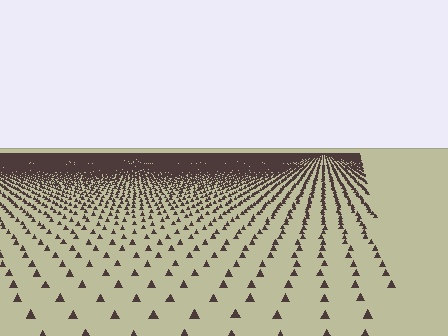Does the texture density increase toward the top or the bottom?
Density increases toward the top.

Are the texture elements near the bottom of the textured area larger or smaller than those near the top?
Larger. Near the bottom, elements are closer to the viewer and appear at a bigger on-screen size.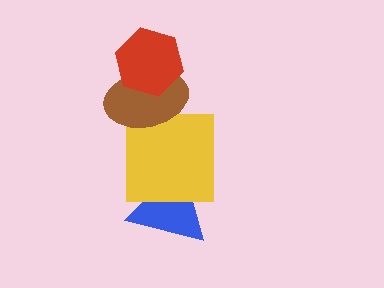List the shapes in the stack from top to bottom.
From top to bottom: the red hexagon, the brown ellipse, the yellow square, the blue triangle.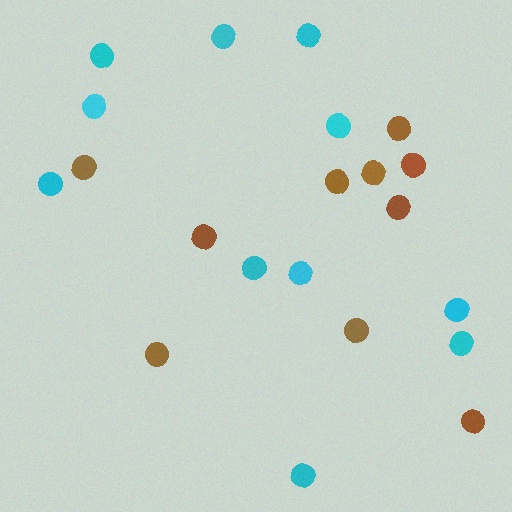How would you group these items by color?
There are 2 groups: one group of cyan circles (11) and one group of brown circles (10).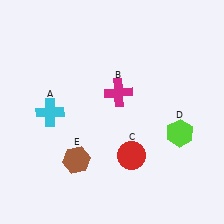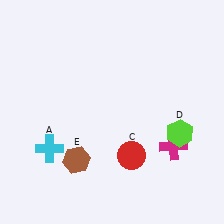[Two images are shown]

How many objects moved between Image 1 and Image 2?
2 objects moved between the two images.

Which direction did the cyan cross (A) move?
The cyan cross (A) moved down.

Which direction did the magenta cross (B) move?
The magenta cross (B) moved right.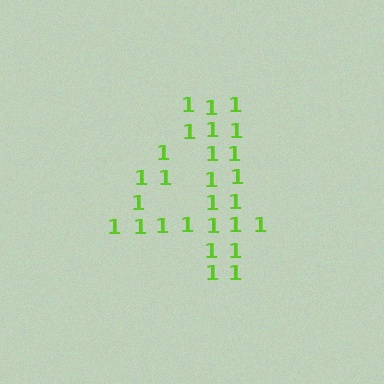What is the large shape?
The large shape is the digit 4.